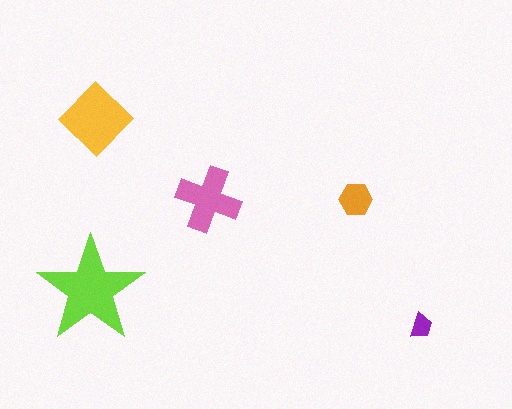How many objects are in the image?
There are 5 objects in the image.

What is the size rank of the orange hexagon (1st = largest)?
4th.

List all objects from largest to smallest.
The lime star, the yellow diamond, the pink cross, the orange hexagon, the purple trapezoid.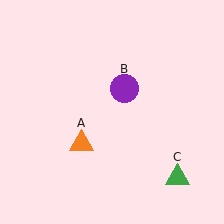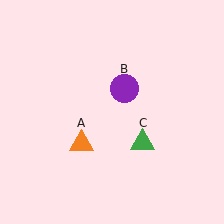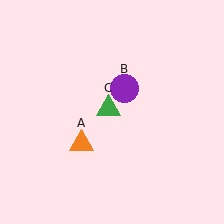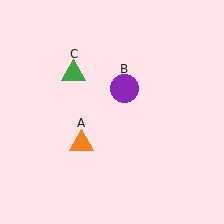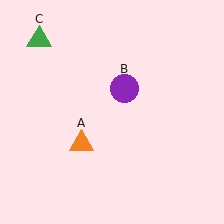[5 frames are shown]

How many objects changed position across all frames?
1 object changed position: green triangle (object C).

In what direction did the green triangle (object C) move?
The green triangle (object C) moved up and to the left.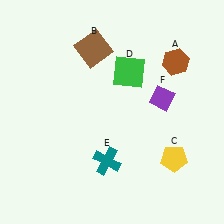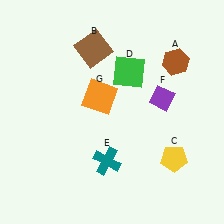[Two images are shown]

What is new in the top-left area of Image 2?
An orange square (G) was added in the top-left area of Image 2.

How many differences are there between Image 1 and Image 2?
There is 1 difference between the two images.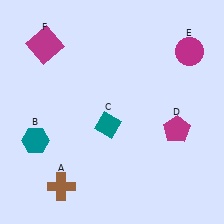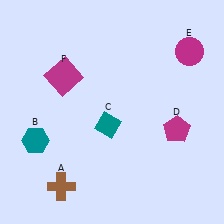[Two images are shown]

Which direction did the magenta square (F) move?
The magenta square (F) moved down.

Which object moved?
The magenta square (F) moved down.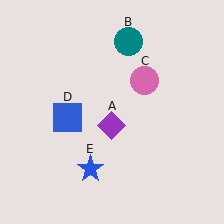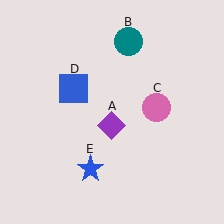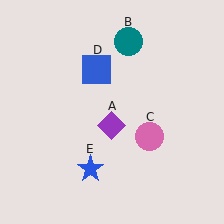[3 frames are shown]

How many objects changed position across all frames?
2 objects changed position: pink circle (object C), blue square (object D).